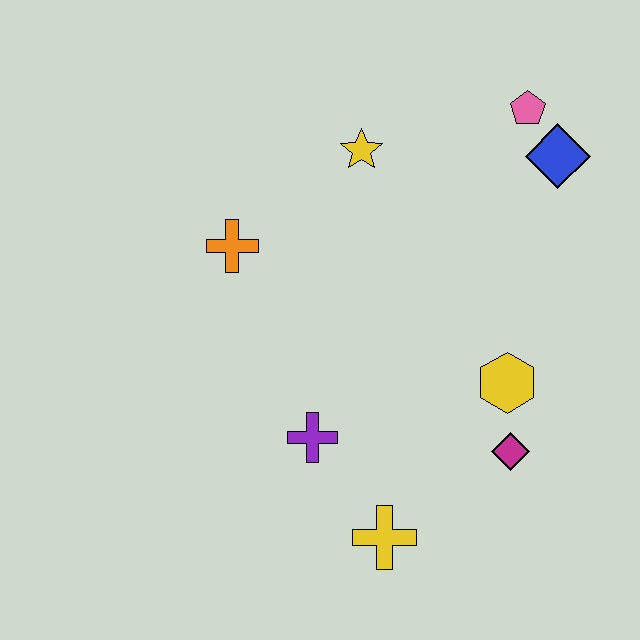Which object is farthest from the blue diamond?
The yellow cross is farthest from the blue diamond.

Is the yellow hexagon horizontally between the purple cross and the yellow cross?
No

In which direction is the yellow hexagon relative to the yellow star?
The yellow hexagon is below the yellow star.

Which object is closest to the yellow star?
The orange cross is closest to the yellow star.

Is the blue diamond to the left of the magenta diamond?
No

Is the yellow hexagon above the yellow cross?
Yes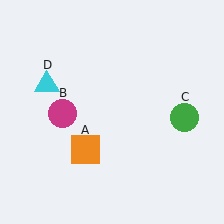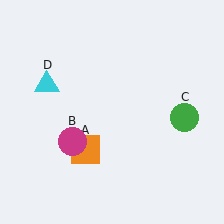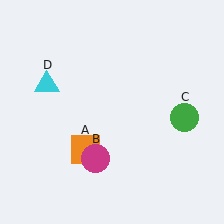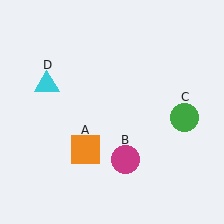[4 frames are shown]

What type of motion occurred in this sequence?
The magenta circle (object B) rotated counterclockwise around the center of the scene.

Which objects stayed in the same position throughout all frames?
Orange square (object A) and green circle (object C) and cyan triangle (object D) remained stationary.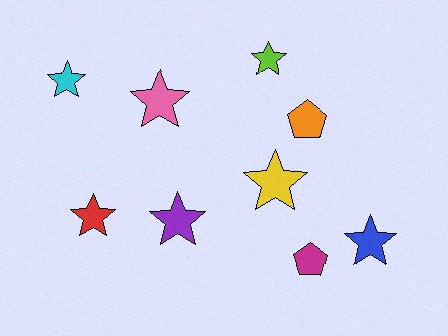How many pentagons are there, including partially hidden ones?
There are 2 pentagons.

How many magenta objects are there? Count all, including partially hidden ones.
There is 1 magenta object.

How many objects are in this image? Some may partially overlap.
There are 9 objects.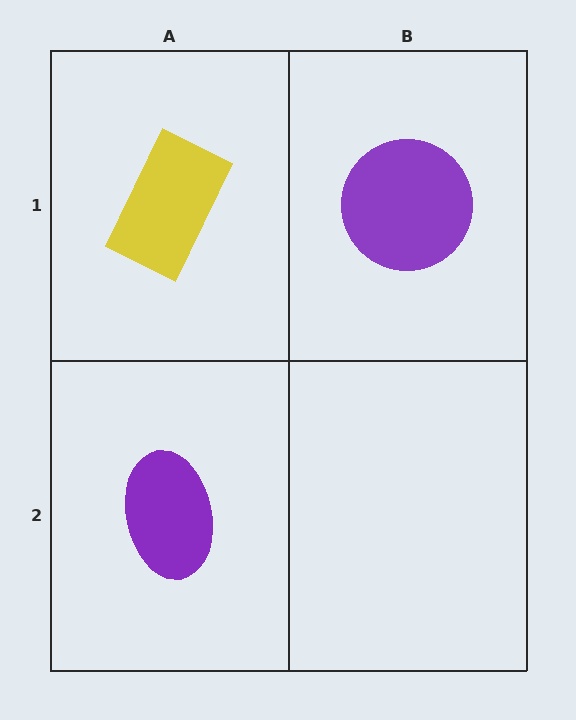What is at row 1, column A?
A yellow rectangle.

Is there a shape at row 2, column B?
No, that cell is empty.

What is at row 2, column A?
A purple ellipse.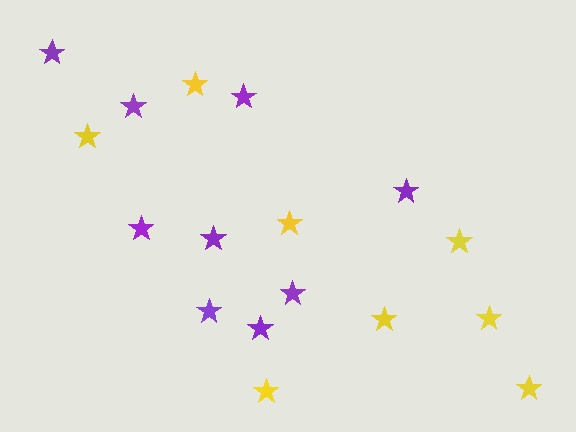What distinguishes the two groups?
There are 2 groups: one group of purple stars (9) and one group of yellow stars (8).